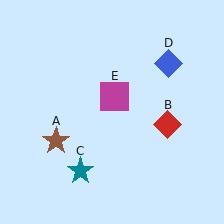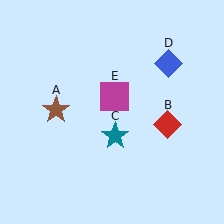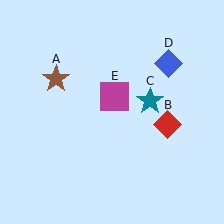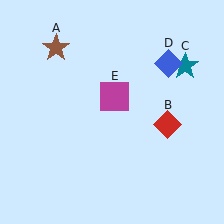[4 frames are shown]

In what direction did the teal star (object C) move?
The teal star (object C) moved up and to the right.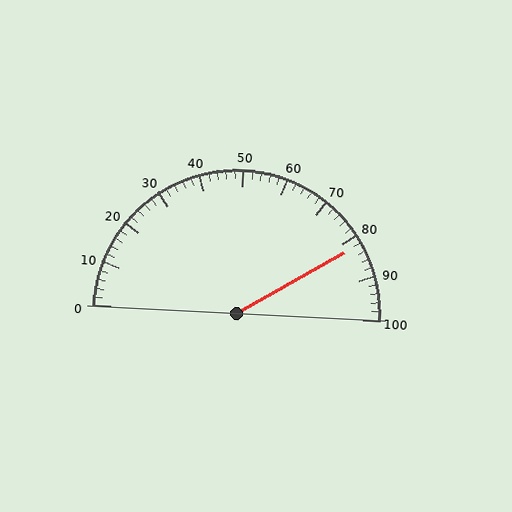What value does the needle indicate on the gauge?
The needle indicates approximately 82.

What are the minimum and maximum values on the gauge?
The gauge ranges from 0 to 100.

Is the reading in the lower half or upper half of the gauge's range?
The reading is in the upper half of the range (0 to 100).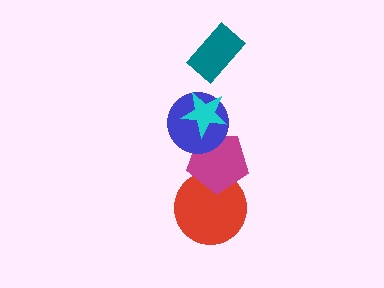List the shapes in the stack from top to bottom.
From top to bottom: the teal rectangle, the cyan star, the blue circle, the magenta pentagon, the red circle.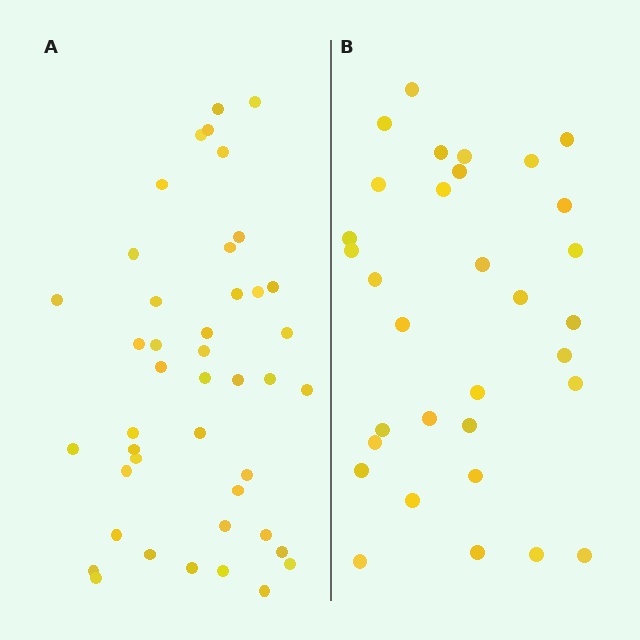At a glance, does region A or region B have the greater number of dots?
Region A (the left region) has more dots.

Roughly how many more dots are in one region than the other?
Region A has roughly 12 or so more dots than region B.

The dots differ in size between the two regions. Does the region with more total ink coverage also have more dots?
No. Region B has more total ink coverage because its dots are larger, but region A actually contains more individual dots. Total area can be misleading — the number of items is what matters here.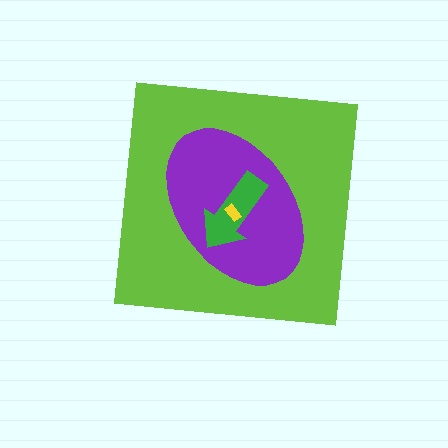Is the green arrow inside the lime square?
Yes.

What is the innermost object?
The yellow rectangle.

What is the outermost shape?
The lime square.